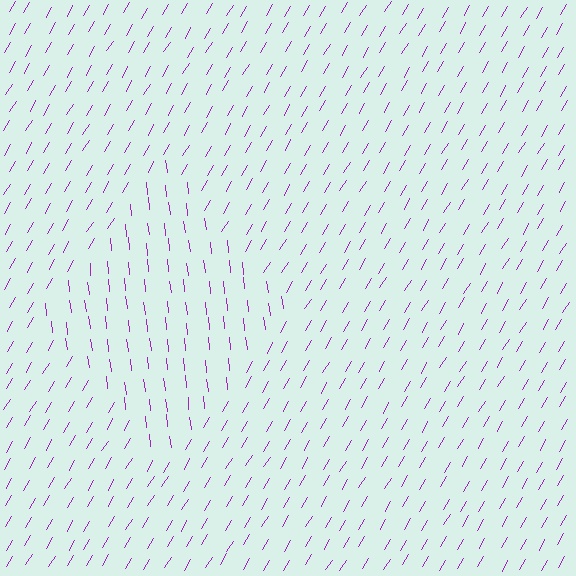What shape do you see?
I see a diamond.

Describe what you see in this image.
The image is filled with small purple line segments. A diamond region in the image has lines oriented differently from the surrounding lines, creating a visible texture boundary.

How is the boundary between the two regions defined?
The boundary is defined purely by a change in line orientation (approximately 36 degrees difference). All lines are the same color and thickness.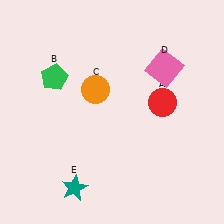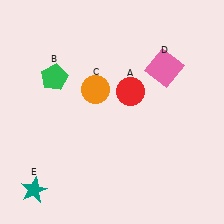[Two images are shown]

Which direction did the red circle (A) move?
The red circle (A) moved left.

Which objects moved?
The objects that moved are: the red circle (A), the teal star (E).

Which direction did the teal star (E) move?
The teal star (E) moved left.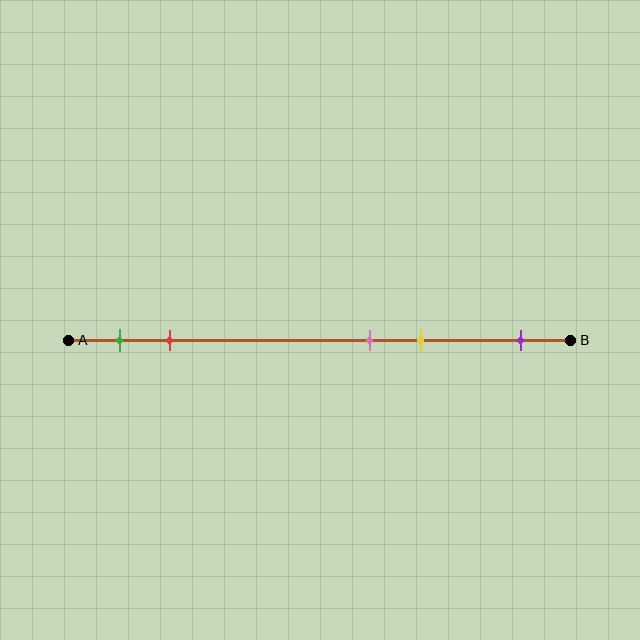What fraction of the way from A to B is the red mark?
The red mark is approximately 20% (0.2) of the way from A to B.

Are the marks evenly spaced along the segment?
No, the marks are not evenly spaced.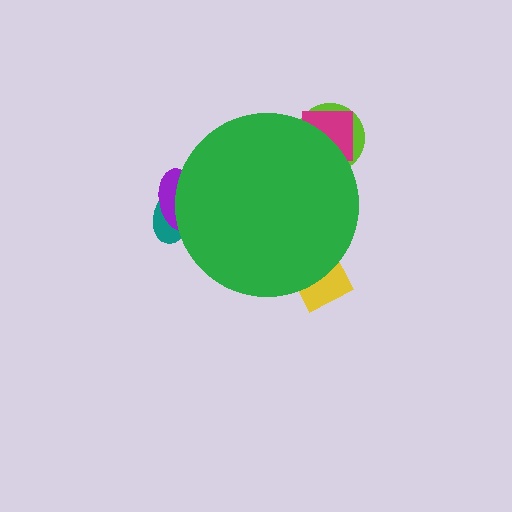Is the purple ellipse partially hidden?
Yes, the purple ellipse is partially hidden behind the green circle.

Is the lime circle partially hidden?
Yes, the lime circle is partially hidden behind the green circle.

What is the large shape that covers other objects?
A green circle.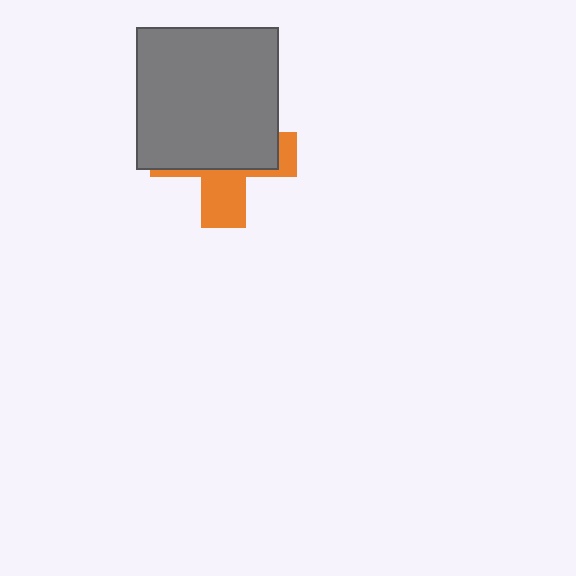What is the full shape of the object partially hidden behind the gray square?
The partially hidden object is an orange cross.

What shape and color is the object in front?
The object in front is a gray square.